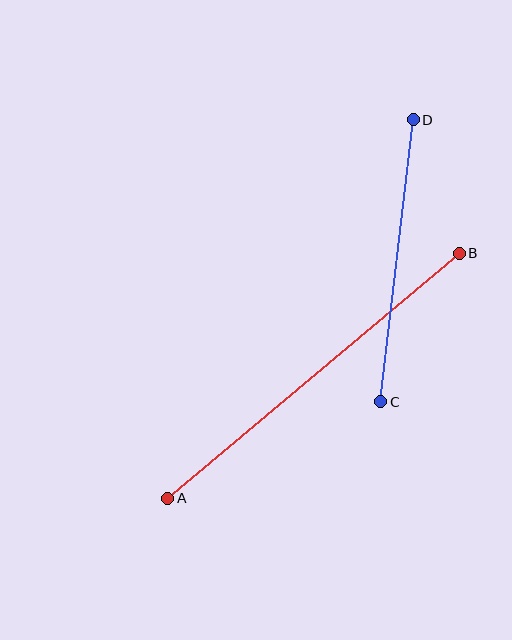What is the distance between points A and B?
The distance is approximately 380 pixels.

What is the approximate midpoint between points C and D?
The midpoint is at approximately (397, 261) pixels.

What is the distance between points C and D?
The distance is approximately 284 pixels.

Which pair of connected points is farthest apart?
Points A and B are farthest apart.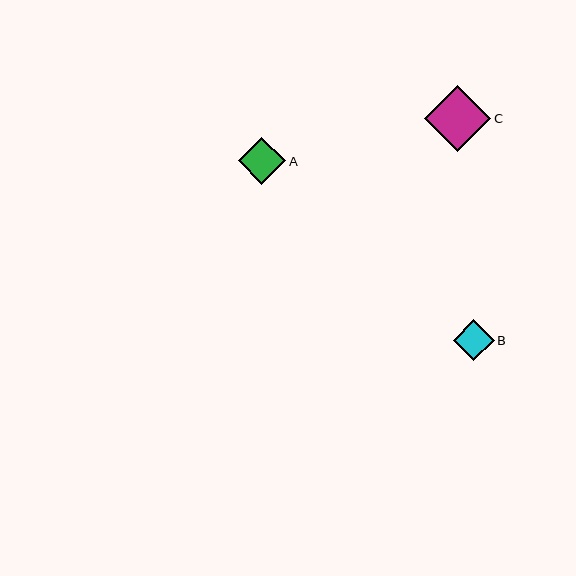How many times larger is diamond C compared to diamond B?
Diamond C is approximately 1.6 times the size of diamond B.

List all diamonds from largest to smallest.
From largest to smallest: C, A, B.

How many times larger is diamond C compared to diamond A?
Diamond C is approximately 1.4 times the size of diamond A.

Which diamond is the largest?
Diamond C is the largest with a size of approximately 66 pixels.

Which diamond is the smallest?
Diamond B is the smallest with a size of approximately 41 pixels.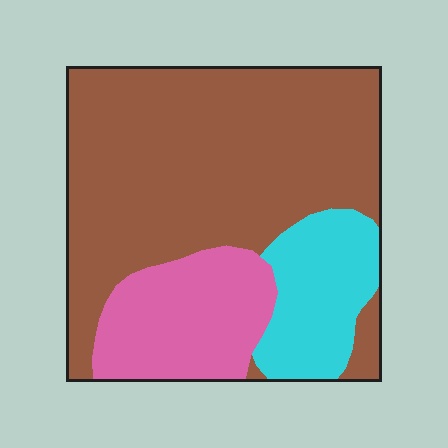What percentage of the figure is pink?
Pink covers roughly 20% of the figure.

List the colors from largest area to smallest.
From largest to smallest: brown, pink, cyan.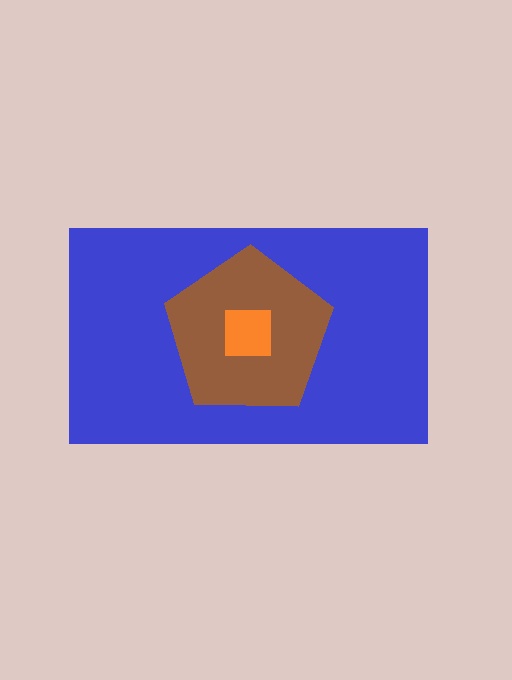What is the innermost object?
The orange square.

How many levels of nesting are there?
3.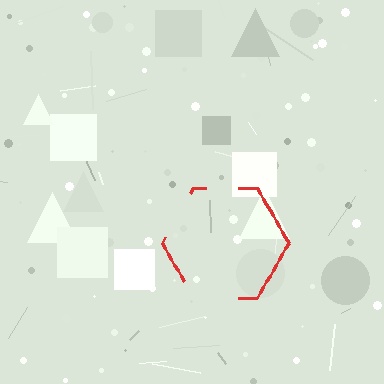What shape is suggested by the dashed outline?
The dashed outline suggests a hexagon.